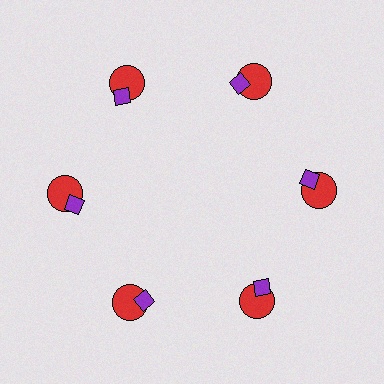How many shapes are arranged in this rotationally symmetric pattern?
There are 12 shapes, arranged in 6 groups of 2.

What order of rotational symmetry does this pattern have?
This pattern has 6-fold rotational symmetry.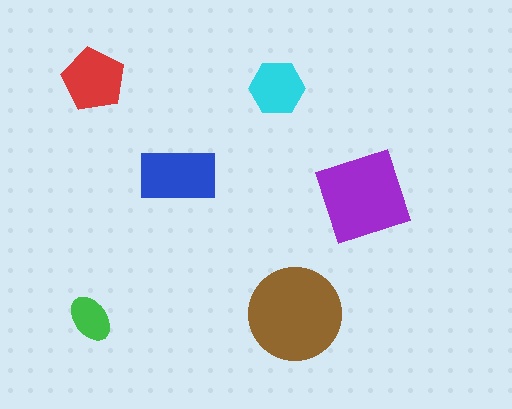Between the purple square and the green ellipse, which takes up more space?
The purple square.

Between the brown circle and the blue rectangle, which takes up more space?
The brown circle.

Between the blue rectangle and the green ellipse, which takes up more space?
The blue rectangle.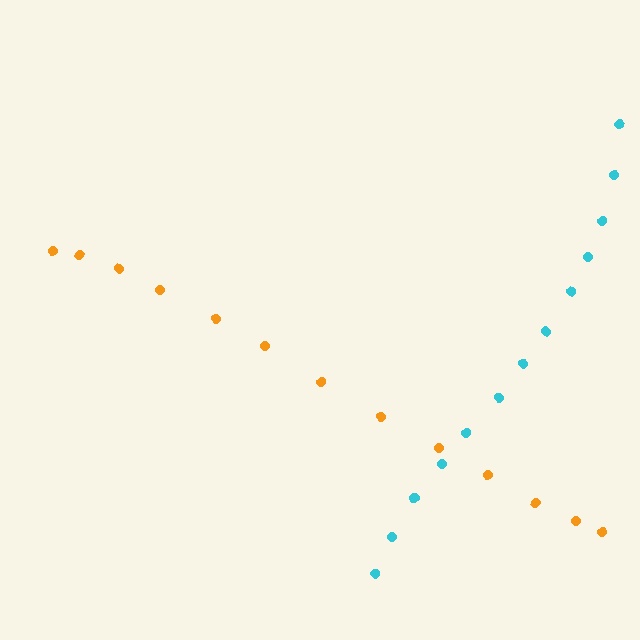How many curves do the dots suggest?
There are 2 distinct paths.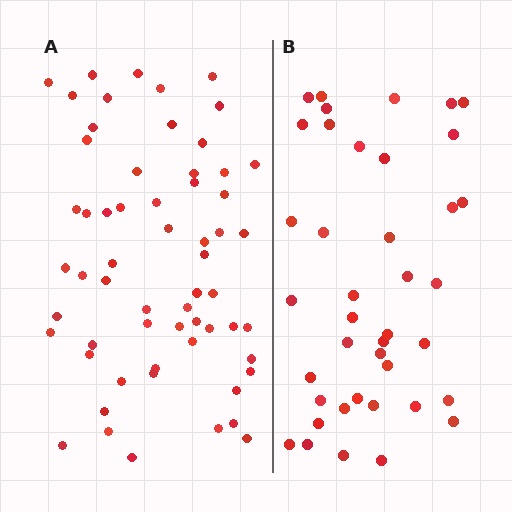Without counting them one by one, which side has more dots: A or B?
Region A (the left region) has more dots.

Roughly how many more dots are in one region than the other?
Region A has approximately 20 more dots than region B.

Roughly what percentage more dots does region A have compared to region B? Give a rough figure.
About 50% more.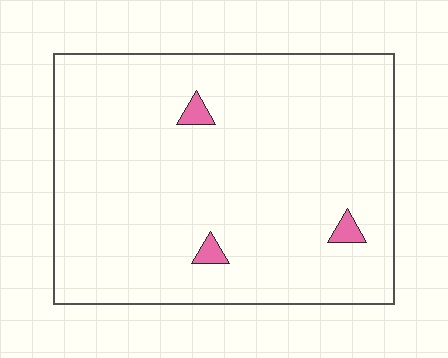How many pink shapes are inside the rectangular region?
3.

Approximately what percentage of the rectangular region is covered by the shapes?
Approximately 0%.